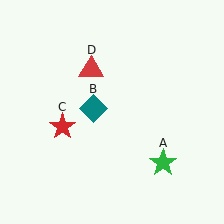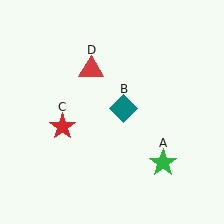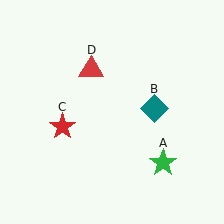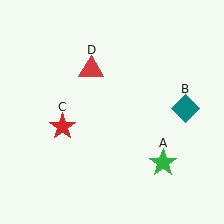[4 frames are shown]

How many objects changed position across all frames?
1 object changed position: teal diamond (object B).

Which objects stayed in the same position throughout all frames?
Green star (object A) and red star (object C) and red triangle (object D) remained stationary.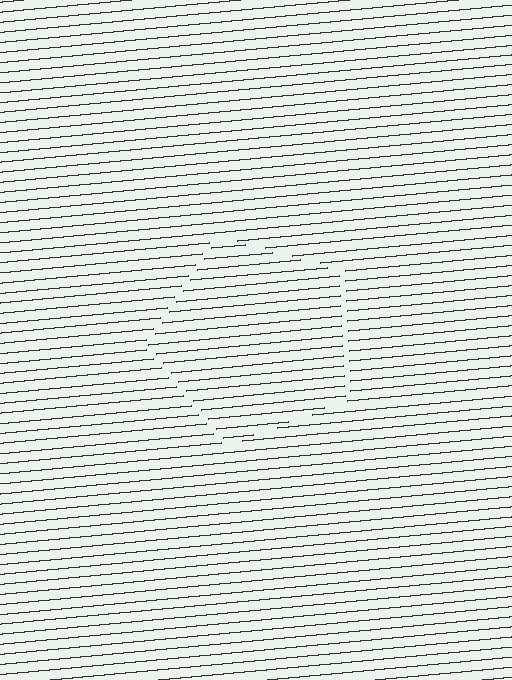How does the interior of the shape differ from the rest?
The interior of the shape contains the same grating, shifted by half a period — the contour is defined by the phase discontinuity where line-ends from the inner and outer gratings abut.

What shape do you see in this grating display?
An illusory pentagon. The interior of the shape contains the same grating, shifted by half a period — the contour is defined by the phase discontinuity where line-ends from the inner and outer gratings abut.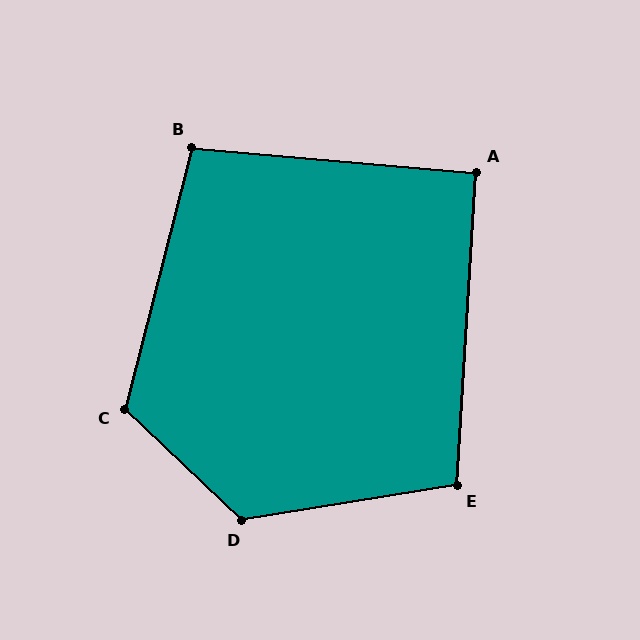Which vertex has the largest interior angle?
D, at approximately 127 degrees.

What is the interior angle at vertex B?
Approximately 99 degrees (obtuse).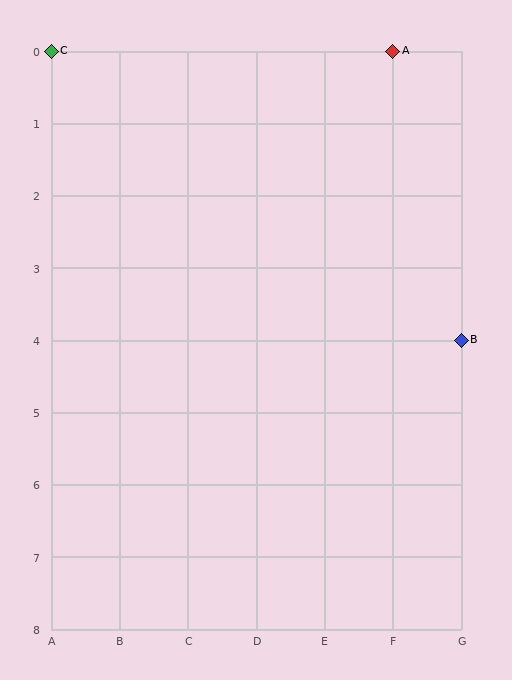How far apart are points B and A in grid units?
Points B and A are 1 column and 4 rows apart (about 4.1 grid units diagonally).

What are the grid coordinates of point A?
Point A is at grid coordinates (F, 0).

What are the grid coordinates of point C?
Point C is at grid coordinates (A, 0).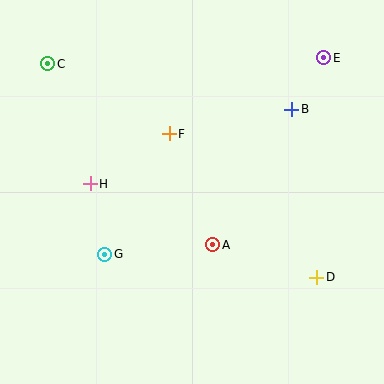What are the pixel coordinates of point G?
Point G is at (105, 254).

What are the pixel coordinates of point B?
Point B is at (291, 109).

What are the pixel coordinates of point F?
Point F is at (169, 134).